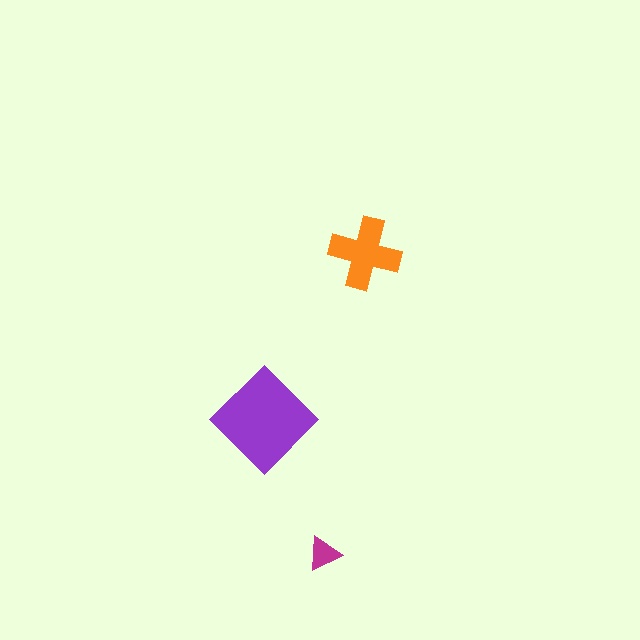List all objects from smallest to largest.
The magenta triangle, the orange cross, the purple diamond.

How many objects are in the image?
There are 3 objects in the image.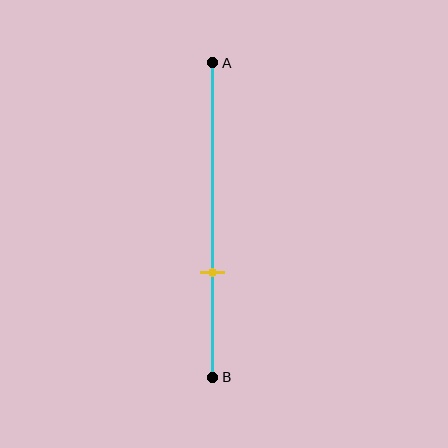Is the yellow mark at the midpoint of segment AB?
No, the mark is at about 65% from A, not at the 50% midpoint.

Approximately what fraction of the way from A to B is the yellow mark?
The yellow mark is approximately 65% of the way from A to B.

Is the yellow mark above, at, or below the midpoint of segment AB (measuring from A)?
The yellow mark is below the midpoint of segment AB.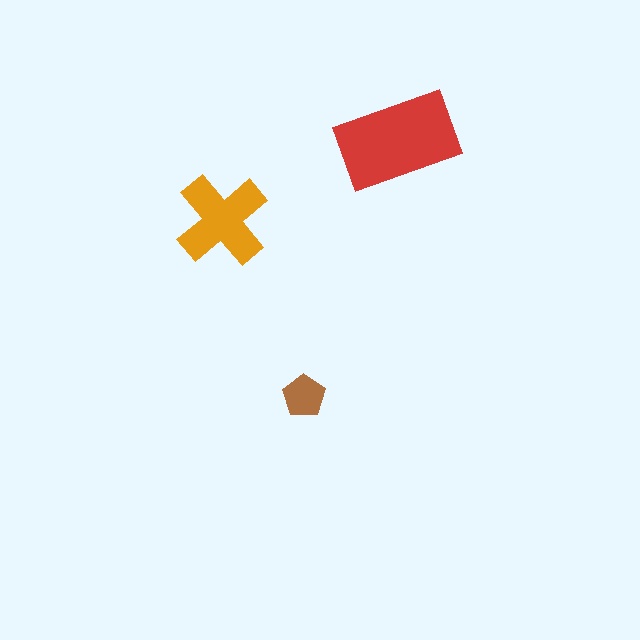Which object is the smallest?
The brown pentagon.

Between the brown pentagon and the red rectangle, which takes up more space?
The red rectangle.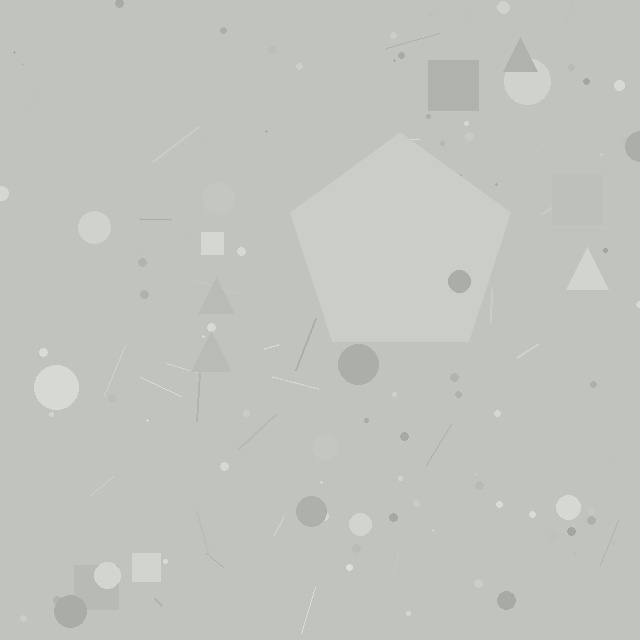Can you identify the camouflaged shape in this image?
The camouflaged shape is a pentagon.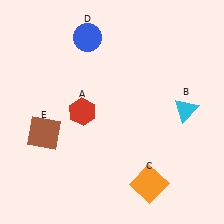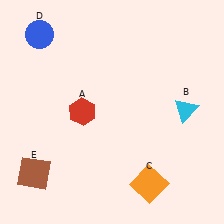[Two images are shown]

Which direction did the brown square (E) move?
The brown square (E) moved down.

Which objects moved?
The objects that moved are: the blue circle (D), the brown square (E).